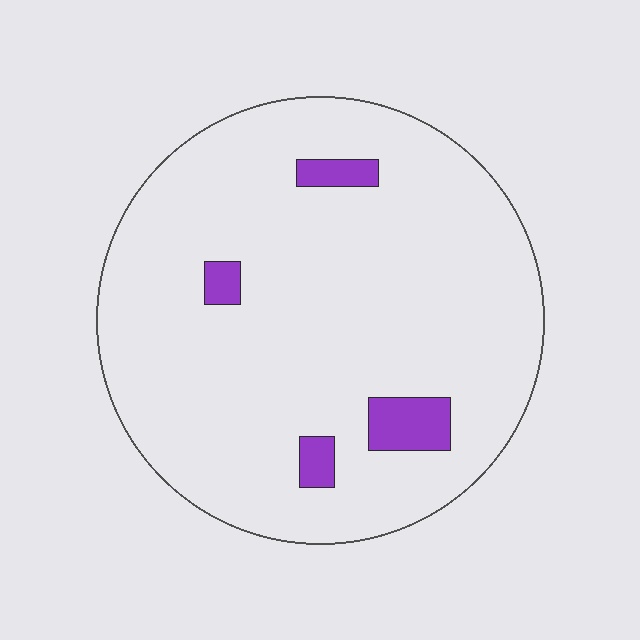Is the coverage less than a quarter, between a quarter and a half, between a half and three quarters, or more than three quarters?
Less than a quarter.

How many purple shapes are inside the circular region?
4.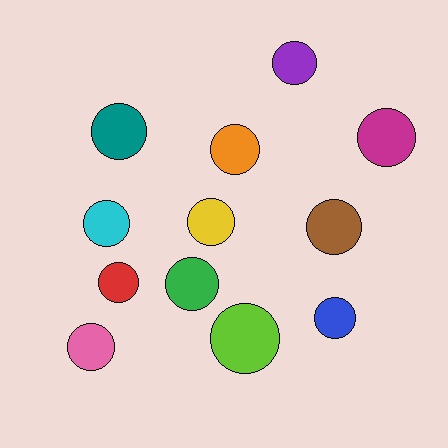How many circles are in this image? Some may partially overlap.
There are 12 circles.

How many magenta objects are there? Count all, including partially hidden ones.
There is 1 magenta object.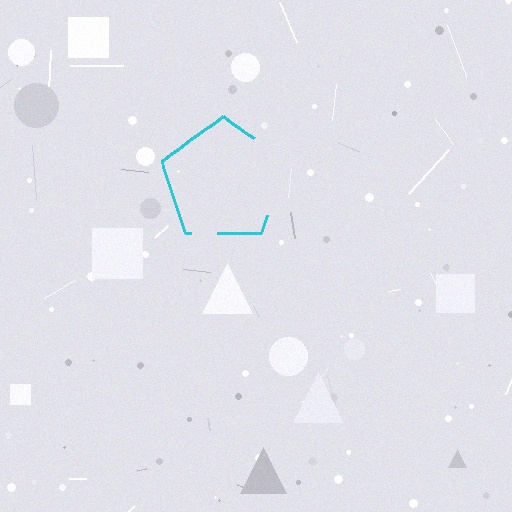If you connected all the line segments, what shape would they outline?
They would outline a pentagon.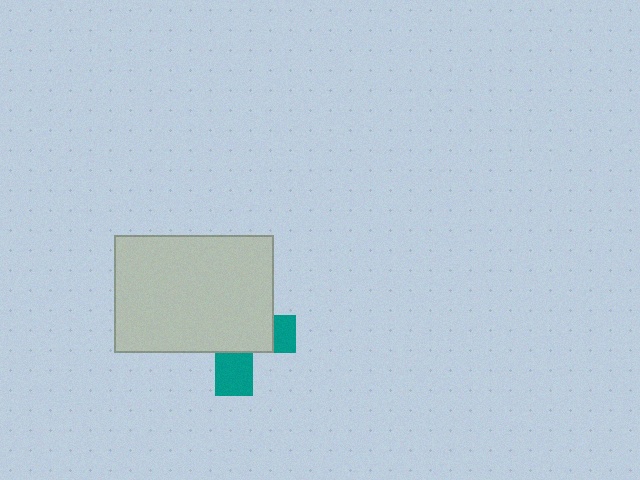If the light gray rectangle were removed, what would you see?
You would see the complete teal cross.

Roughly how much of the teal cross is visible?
A small part of it is visible (roughly 30%).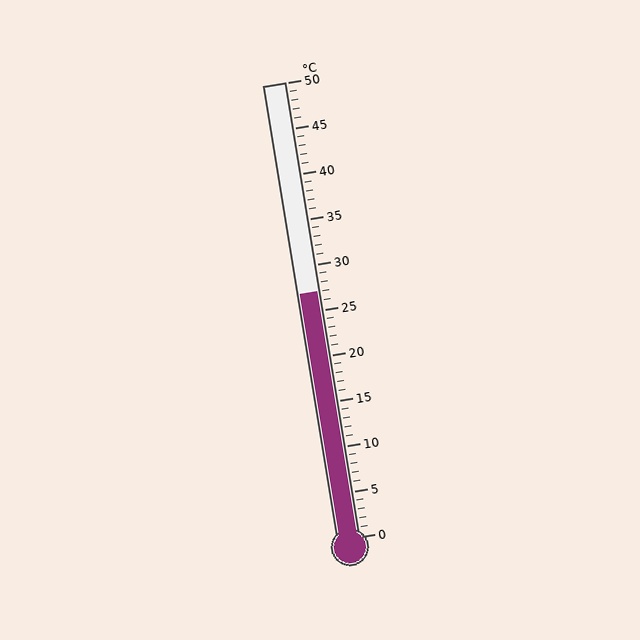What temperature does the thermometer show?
The thermometer shows approximately 27°C.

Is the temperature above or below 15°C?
The temperature is above 15°C.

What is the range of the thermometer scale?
The thermometer scale ranges from 0°C to 50°C.